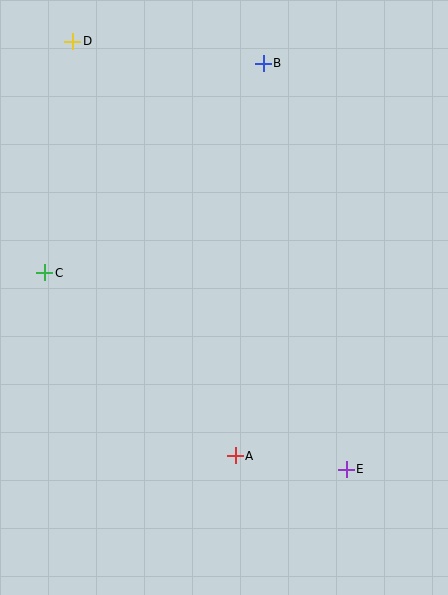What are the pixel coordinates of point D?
Point D is at (73, 41).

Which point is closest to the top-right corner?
Point B is closest to the top-right corner.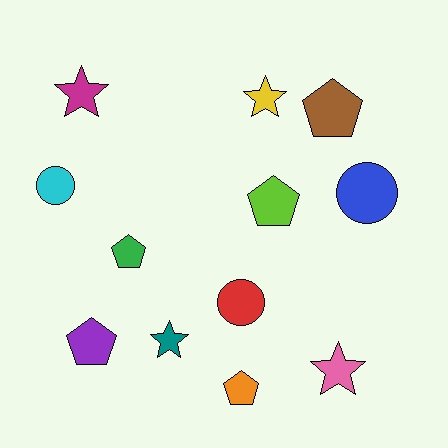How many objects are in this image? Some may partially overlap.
There are 12 objects.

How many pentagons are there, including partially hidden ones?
There are 5 pentagons.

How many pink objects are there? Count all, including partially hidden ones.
There is 1 pink object.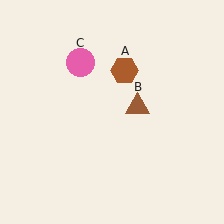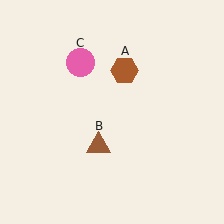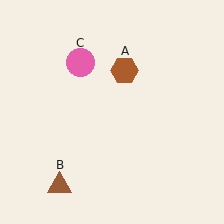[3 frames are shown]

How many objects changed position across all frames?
1 object changed position: brown triangle (object B).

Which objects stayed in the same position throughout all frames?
Brown hexagon (object A) and pink circle (object C) remained stationary.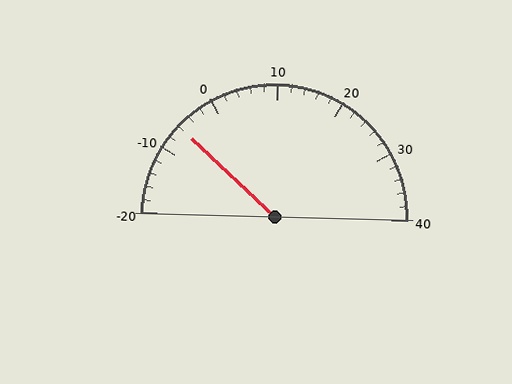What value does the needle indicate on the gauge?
The needle indicates approximately -6.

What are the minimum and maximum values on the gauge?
The gauge ranges from -20 to 40.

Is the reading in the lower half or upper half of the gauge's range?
The reading is in the lower half of the range (-20 to 40).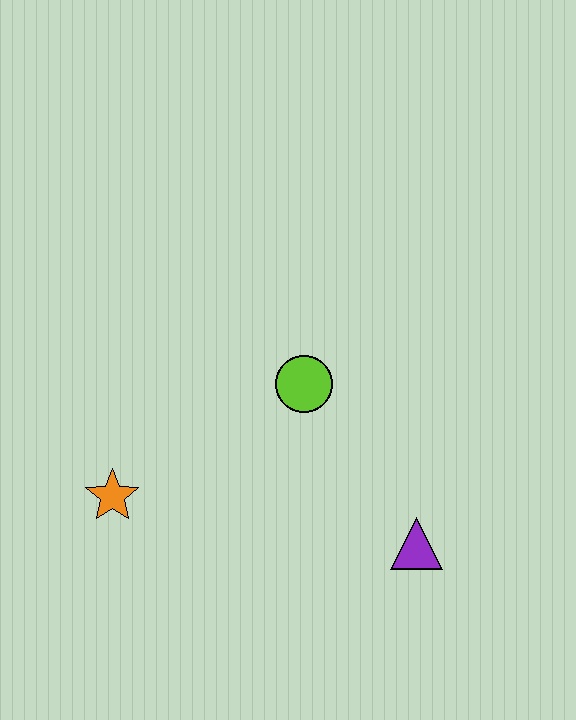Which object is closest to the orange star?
The lime circle is closest to the orange star.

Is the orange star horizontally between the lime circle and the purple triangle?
No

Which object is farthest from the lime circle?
The orange star is farthest from the lime circle.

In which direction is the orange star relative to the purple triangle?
The orange star is to the left of the purple triangle.